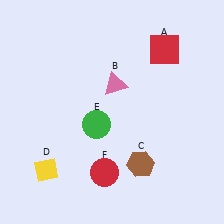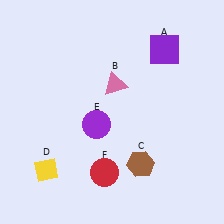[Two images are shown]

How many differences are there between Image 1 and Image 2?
There are 2 differences between the two images.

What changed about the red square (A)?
In Image 1, A is red. In Image 2, it changed to purple.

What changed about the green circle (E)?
In Image 1, E is green. In Image 2, it changed to purple.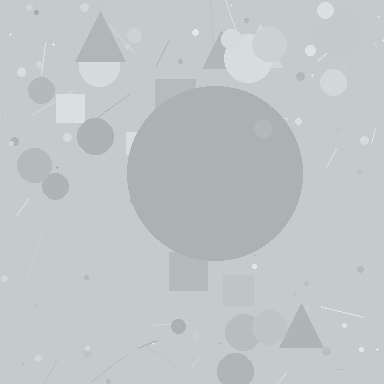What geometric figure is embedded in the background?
A circle is embedded in the background.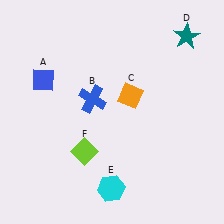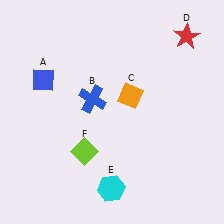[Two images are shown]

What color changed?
The star (D) changed from teal in Image 1 to red in Image 2.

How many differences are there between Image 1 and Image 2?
There is 1 difference between the two images.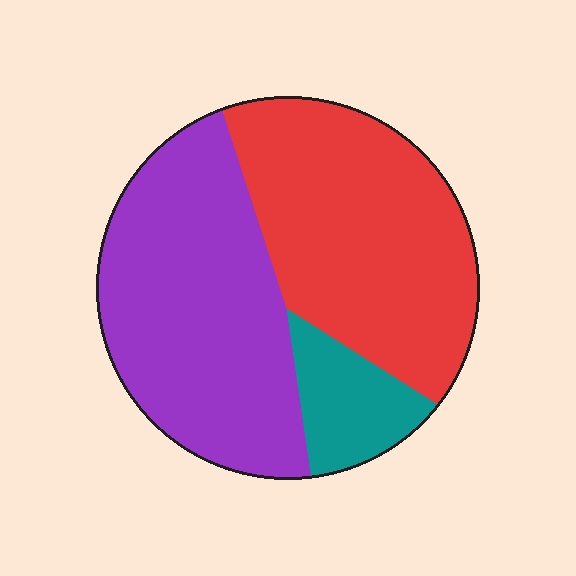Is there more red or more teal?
Red.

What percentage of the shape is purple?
Purple covers roughly 45% of the shape.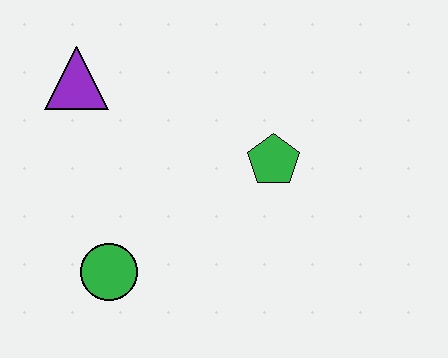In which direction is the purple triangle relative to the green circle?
The purple triangle is above the green circle.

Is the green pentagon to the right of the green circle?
Yes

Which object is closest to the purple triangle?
The green circle is closest to the purple triangle.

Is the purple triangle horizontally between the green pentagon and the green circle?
No